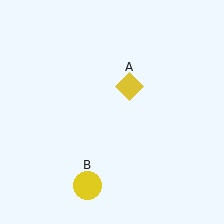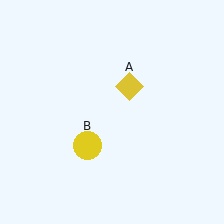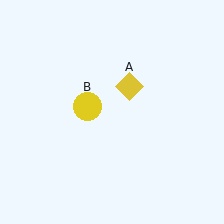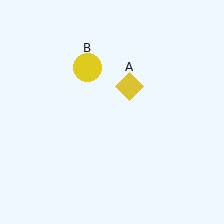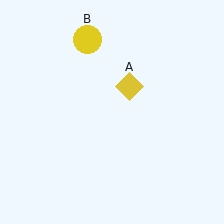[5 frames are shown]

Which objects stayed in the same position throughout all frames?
Yellow diamond (object A) remained stationary.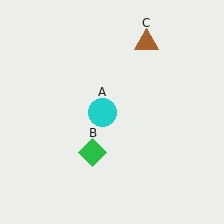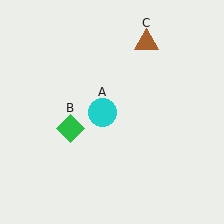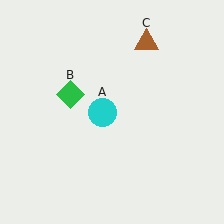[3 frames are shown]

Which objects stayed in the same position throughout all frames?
Cyan circle (object A) and brown triangle (object C) remained stationary.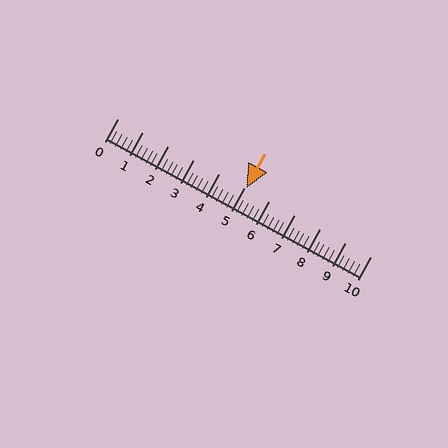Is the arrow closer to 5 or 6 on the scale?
The arrow is closer to 5.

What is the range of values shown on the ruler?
The ruler shows values from 0 to 10.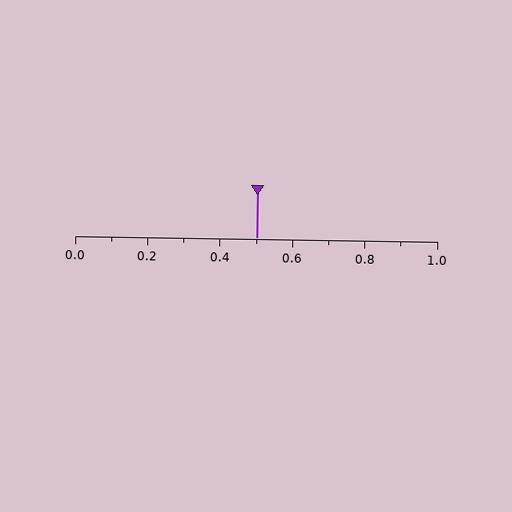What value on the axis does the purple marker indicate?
The marker indicates approximately 0.5.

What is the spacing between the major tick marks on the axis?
The major ticks are spaced 0.2 apart.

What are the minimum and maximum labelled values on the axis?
The axis runs from 0.0 to 1.0.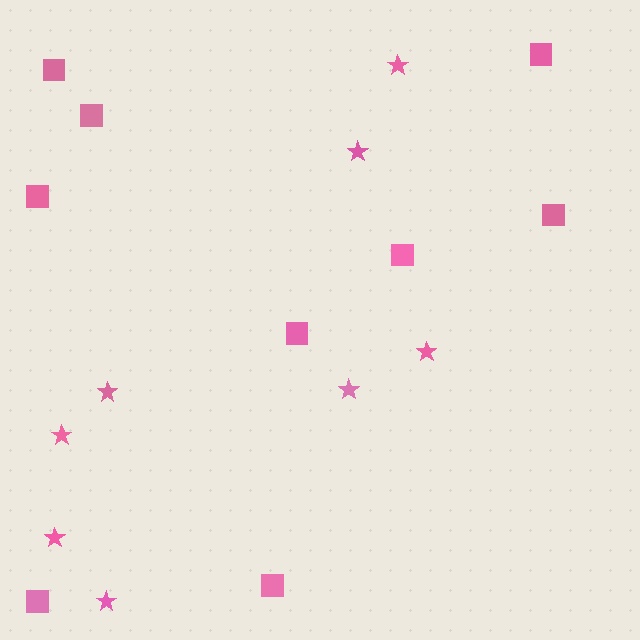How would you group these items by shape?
There are 2 groups: one group of stars (8) and one group of squares (9).